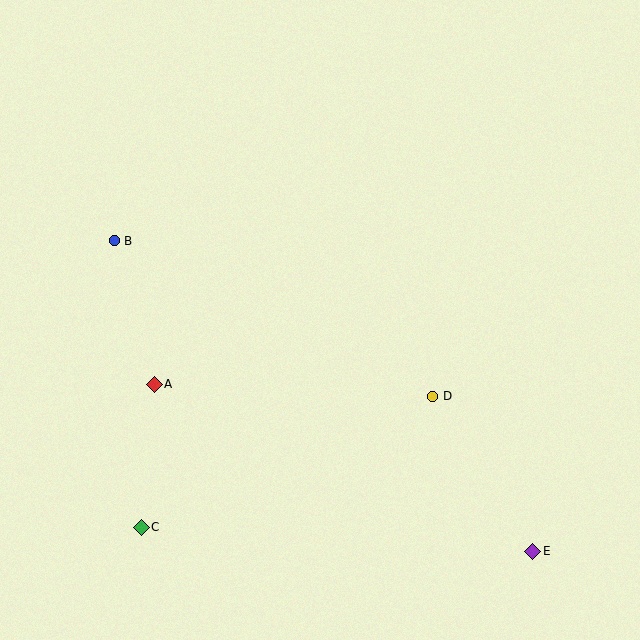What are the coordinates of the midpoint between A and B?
The midpoint between A and B is at (134, 313).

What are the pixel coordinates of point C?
Point C is at (141, 527).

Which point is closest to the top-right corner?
Point D is closest to the top-right corner.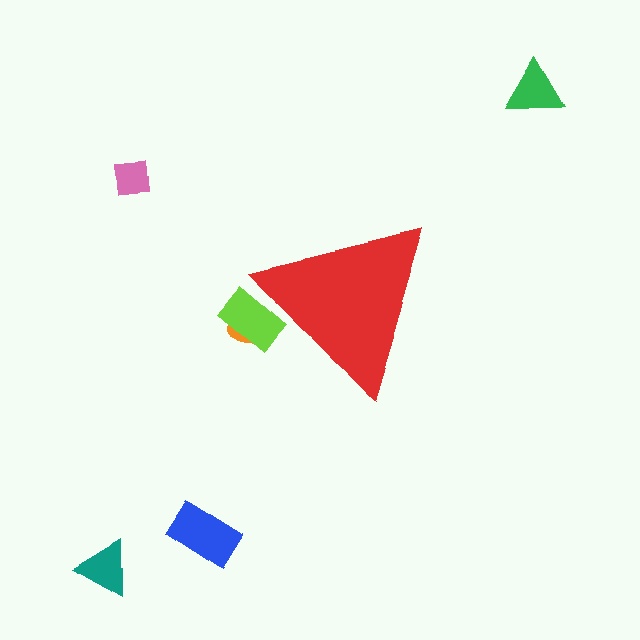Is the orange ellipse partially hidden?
Yes, the orange ellipse is partially hidden behind the red triangle.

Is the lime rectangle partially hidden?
Yes, the lime rectangle is partially hidden behind the red triangle.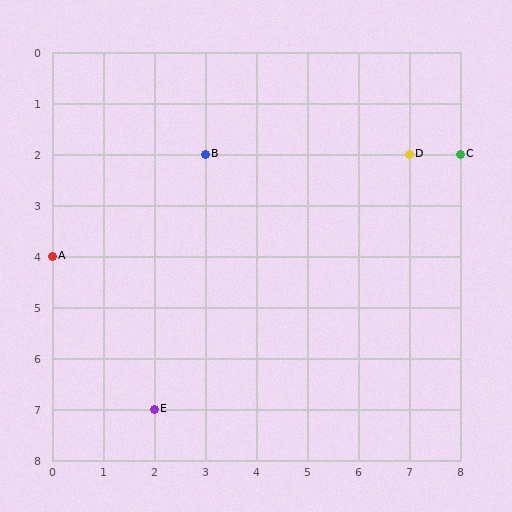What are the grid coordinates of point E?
Point E is at grid coordinates (2, 7).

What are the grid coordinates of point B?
Point B is at grid coordinates (3, 2).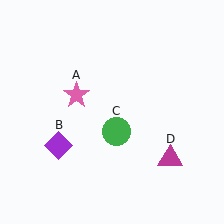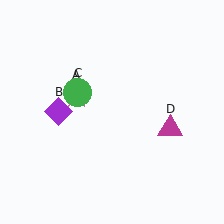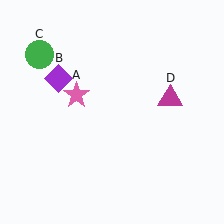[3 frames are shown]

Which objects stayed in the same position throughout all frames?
Pink star (object A) remained stationary.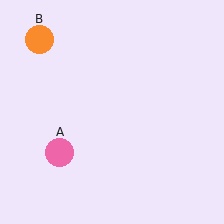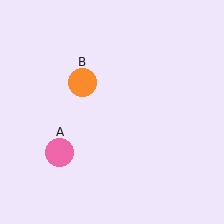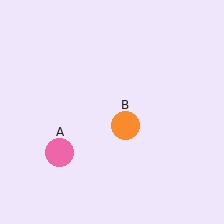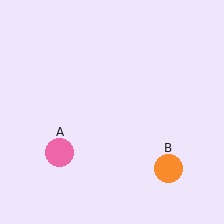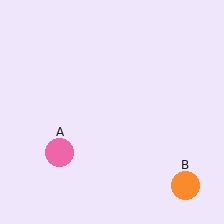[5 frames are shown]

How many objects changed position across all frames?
1 object changed position: orange circle (object B).